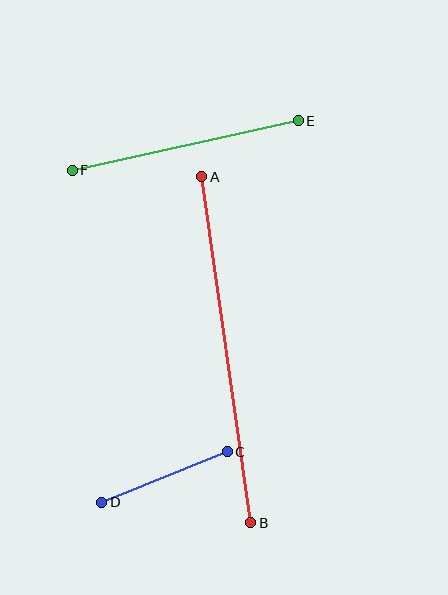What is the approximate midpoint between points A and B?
The midpoint is at approximately (226, 350) pixels.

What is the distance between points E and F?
The distance is approximately 231 pixels.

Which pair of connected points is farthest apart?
Points A and B are farthest apart.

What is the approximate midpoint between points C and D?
The midpoint is at approximately (165, 477) pixels.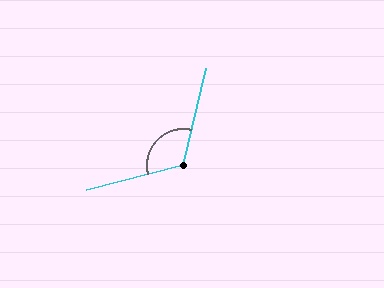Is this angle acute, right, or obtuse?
It is obtuse.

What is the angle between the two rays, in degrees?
Approximately 118 degrees.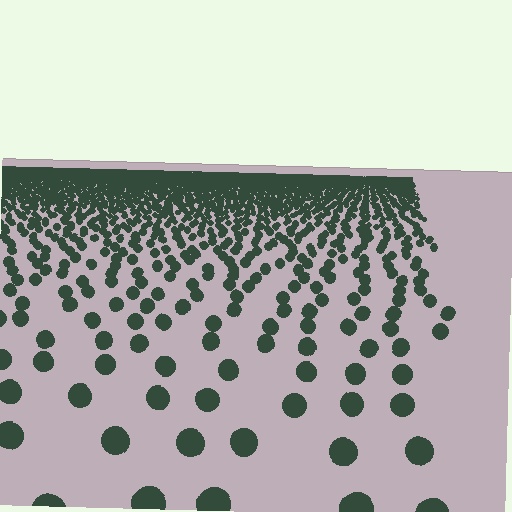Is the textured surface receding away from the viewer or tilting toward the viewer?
The surface is receding away from the viewer. Texture elements get smaller and denser toward the top.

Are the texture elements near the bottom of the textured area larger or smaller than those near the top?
Larger. Near the bottom, elements are closer to the viewer and appear at a bigger on-screen size.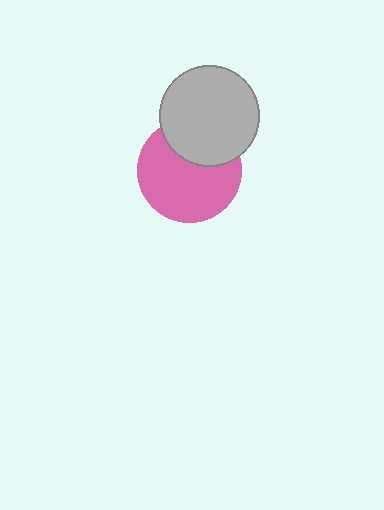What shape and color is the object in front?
The object in front is a light gray circle.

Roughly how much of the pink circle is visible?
Most of it is visible (roughly 68%).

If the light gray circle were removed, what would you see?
You would see the complete pink circle.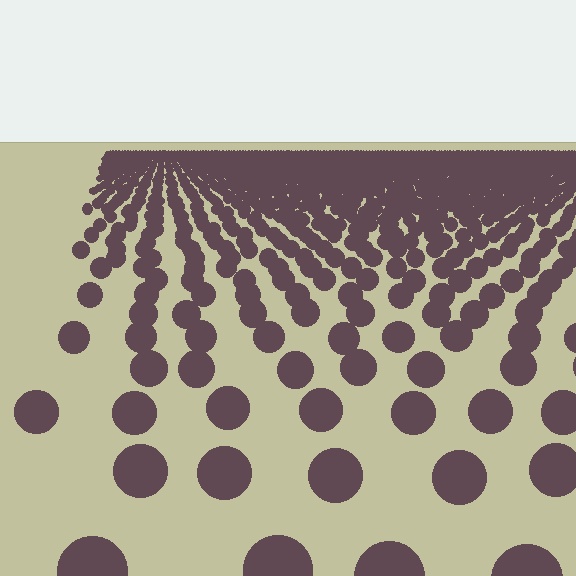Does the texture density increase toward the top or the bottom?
Density increases toward the top.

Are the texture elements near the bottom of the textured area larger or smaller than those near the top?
Larger. Near the bottom, elements are closer to the viewer and appear at a bigger on-screen size.